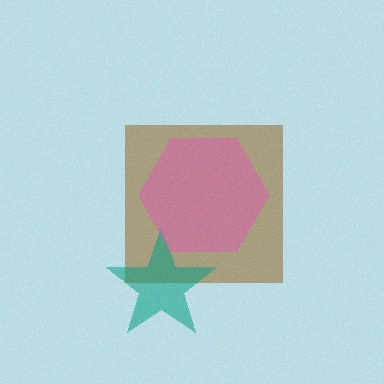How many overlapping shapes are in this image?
There are 3 overlapping shapes in the image.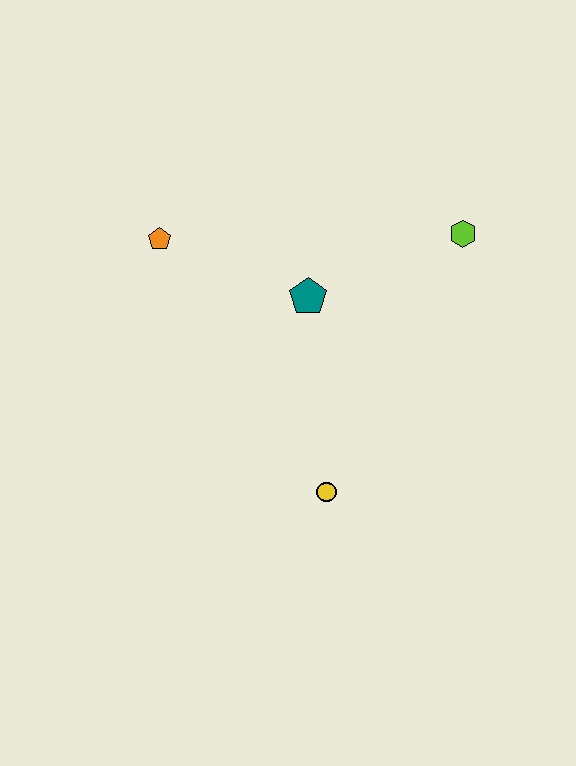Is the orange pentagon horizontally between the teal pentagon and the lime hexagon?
No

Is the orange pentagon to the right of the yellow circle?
No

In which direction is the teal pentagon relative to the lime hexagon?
The teal pentagon is to the left of the lime hexagon.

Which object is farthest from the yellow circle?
The orange pentagon is farthest from the yellow circle.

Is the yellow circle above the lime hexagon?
No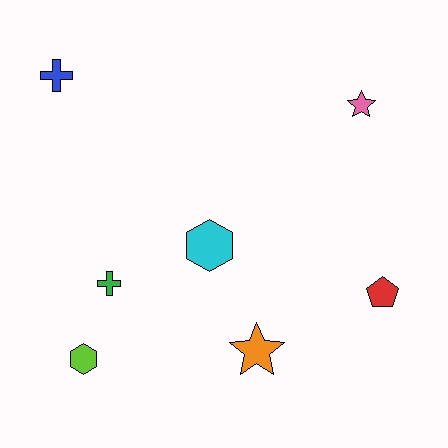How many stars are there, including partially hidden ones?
There are 2 stars.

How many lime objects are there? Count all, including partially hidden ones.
There is 1 lime object.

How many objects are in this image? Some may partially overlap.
There are 7 objects.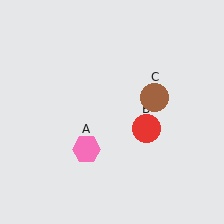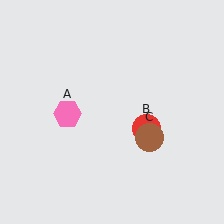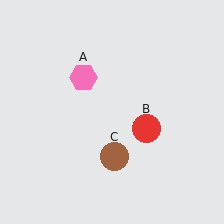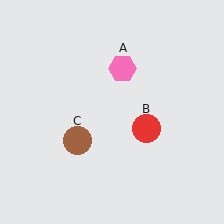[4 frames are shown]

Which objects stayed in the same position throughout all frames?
Red circle (object B) remained stationary.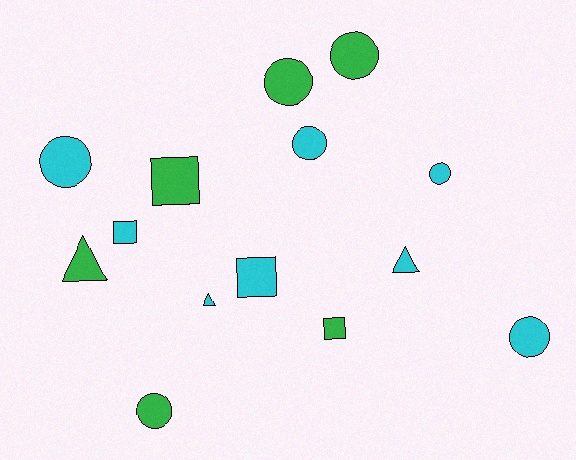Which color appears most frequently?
Cyan, with 8 objects.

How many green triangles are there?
There is 1 green triangle.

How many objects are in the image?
There are 14 objects.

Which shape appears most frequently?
Circle, with 7 objects.